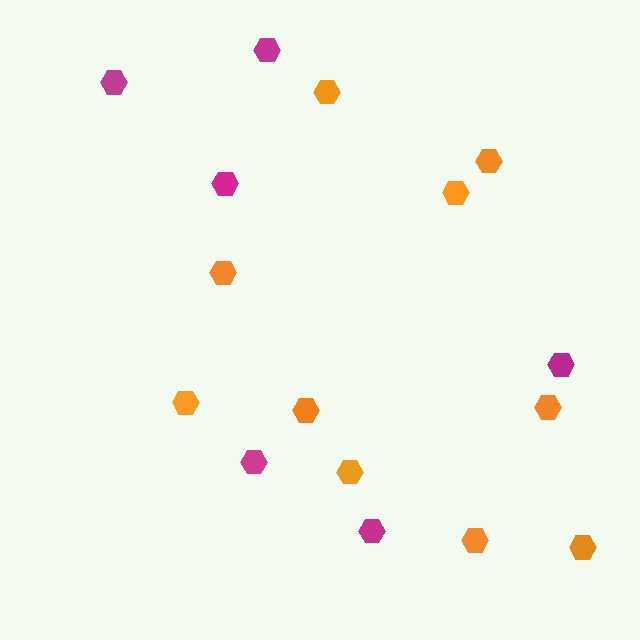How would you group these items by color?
There are 2 groups: one group of magenta hexagons (6) and one group of orange hexagons (10).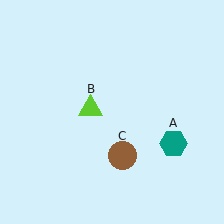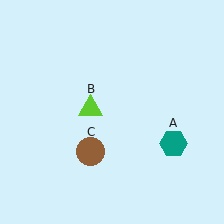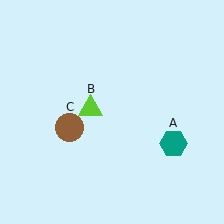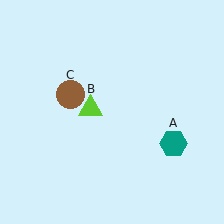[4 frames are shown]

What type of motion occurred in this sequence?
The brown circle (object C) rotated clockwise around the center of the scene.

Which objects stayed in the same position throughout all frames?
Teal hexagon (object A) and lime triangle (object B) remained stationary.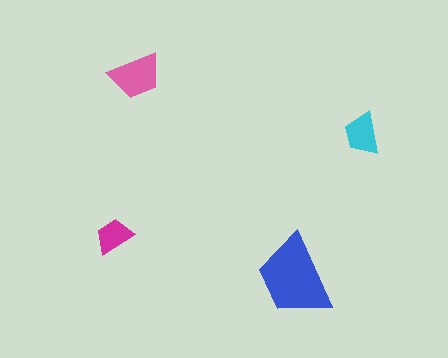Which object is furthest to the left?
The magenta trapezoid is leftmost.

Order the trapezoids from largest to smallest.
the blue one, the pink one, the cyan one, the magenta one.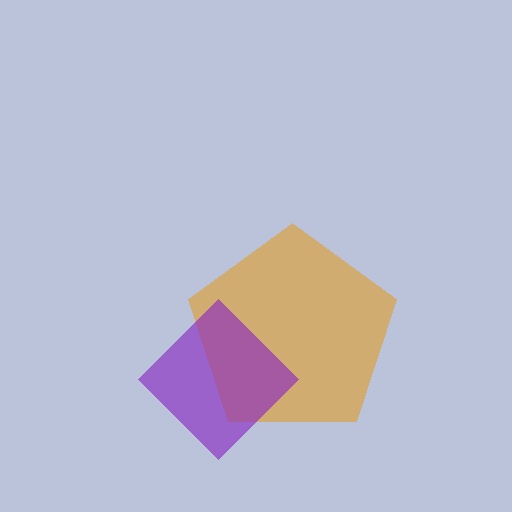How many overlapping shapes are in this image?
There are 2 overlapping shapes in the image.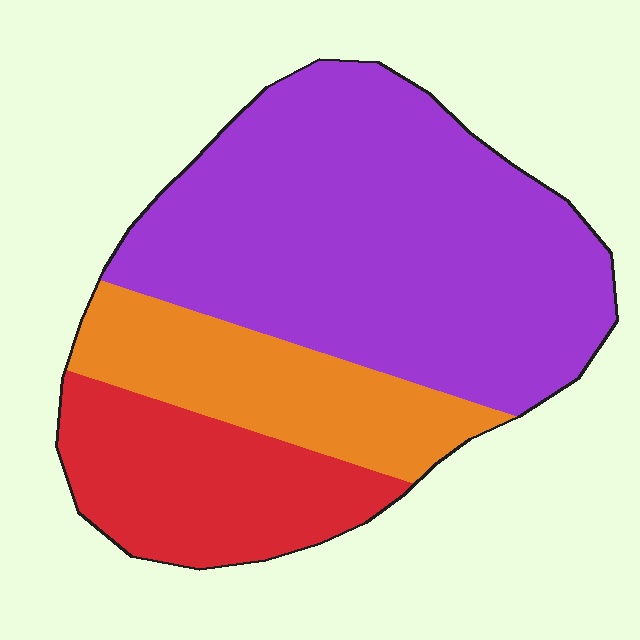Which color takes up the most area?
Purple, at roughly 60%.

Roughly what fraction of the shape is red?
Red covers 22% of the shape.